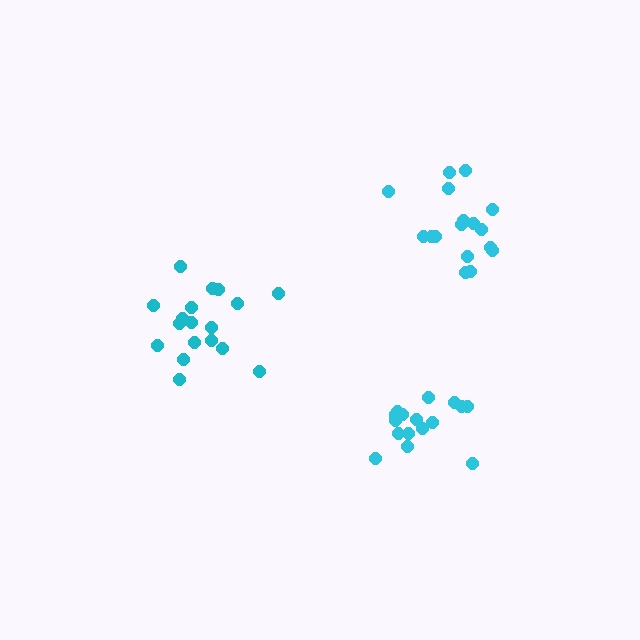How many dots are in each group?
Group 1: 17 dots, Group 2: 18 dots, Group 3: 17 dots (52 total).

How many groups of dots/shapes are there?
There are 3 groups.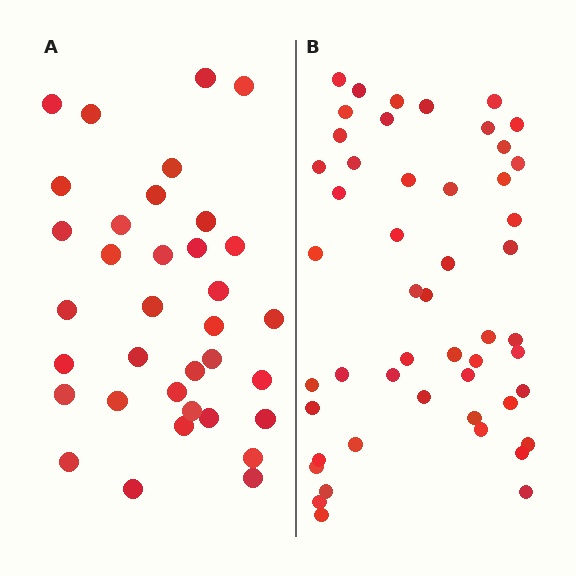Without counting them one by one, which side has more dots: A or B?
Region B (the right region) has more dots.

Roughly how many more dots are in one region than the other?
Region B has approximately 15 more dots than region A.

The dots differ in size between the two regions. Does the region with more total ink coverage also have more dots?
No. Region A has more total ink coverage because its dots are larger, but region B actually contains more individual dots. Total area can be misleading — the number of items is what matters here.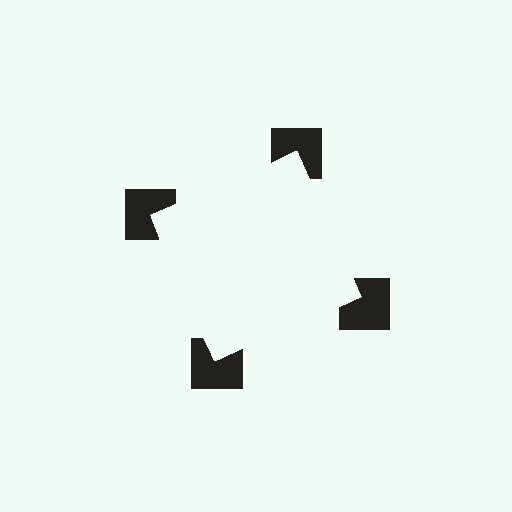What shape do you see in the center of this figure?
An illusory square — its edges are inferred from the aligned wedge cuts in the notched squares, not physically drawn.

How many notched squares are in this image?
There are 4 — one at each vertex of the illusory square.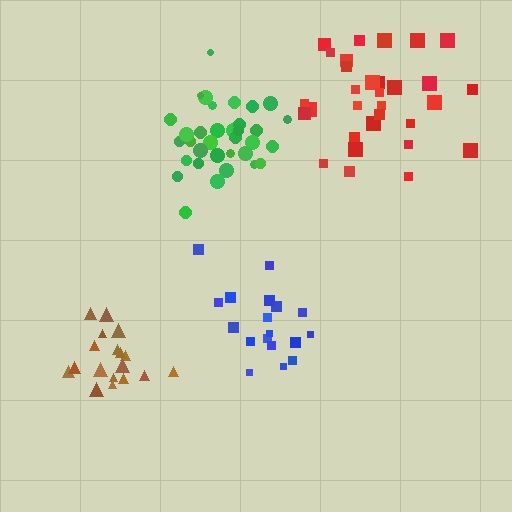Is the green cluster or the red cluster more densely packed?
Green.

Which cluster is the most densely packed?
Green.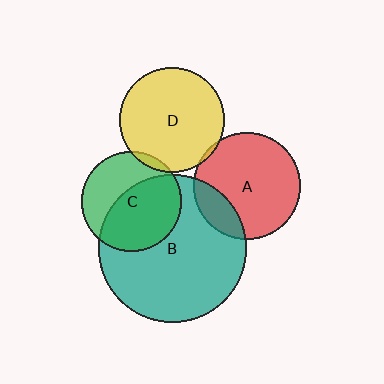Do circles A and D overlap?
Yes.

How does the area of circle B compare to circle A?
Approximately 1.9 times.